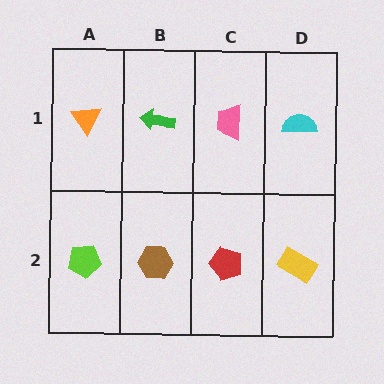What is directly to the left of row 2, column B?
A lime pentagon.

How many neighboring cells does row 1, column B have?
3.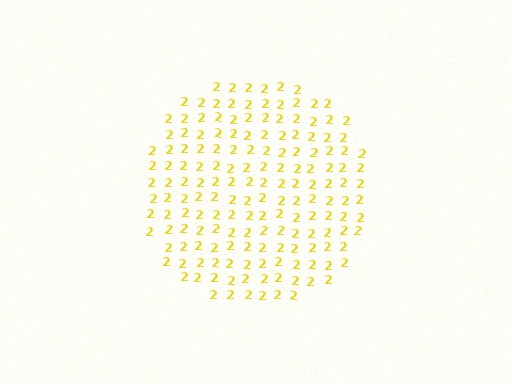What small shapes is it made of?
It is made of small digit 2's.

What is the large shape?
The large shape is a circle.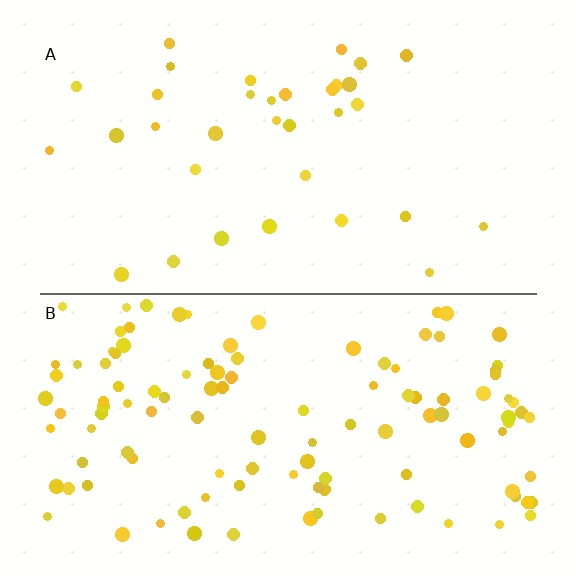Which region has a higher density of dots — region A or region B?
B (the bottom).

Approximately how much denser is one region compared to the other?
Approximately 3.3× — region B over region A.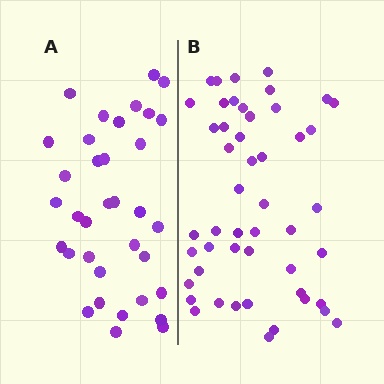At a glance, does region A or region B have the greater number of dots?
Region B (the right region) has more dots.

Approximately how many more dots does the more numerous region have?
Region B has approximately 15 more dots than region A.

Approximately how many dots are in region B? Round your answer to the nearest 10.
About 50 dots. (The exact count is 49, which rounds to 50.)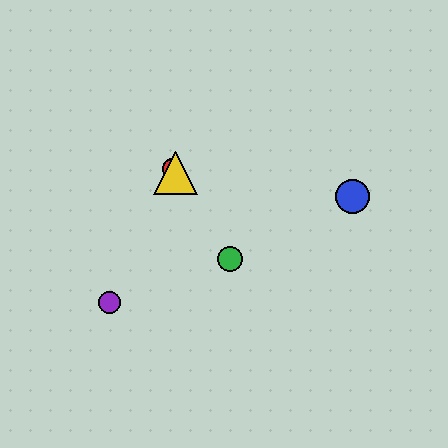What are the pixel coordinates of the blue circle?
The blue circle is at (353, 197).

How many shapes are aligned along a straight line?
3 shapes (the red circle, the green circle, the yellow triangle) are aligned along a straight line.